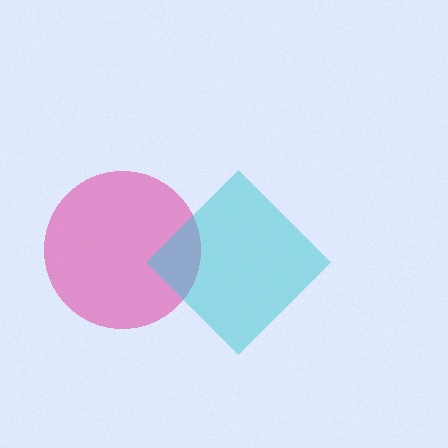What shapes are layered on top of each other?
The layered shapes are: a pink circle, a cyan diamond.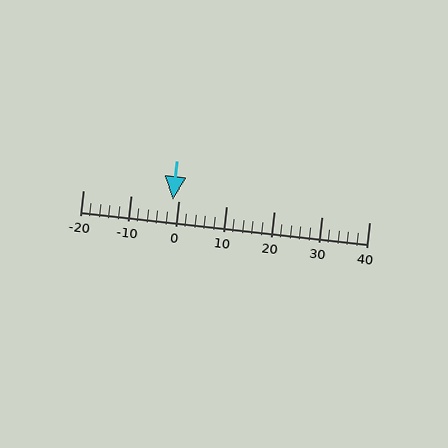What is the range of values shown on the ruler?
The ruler shows values from -20 to 40.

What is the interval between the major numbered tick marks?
The major tick marks are spaced 10 units apart.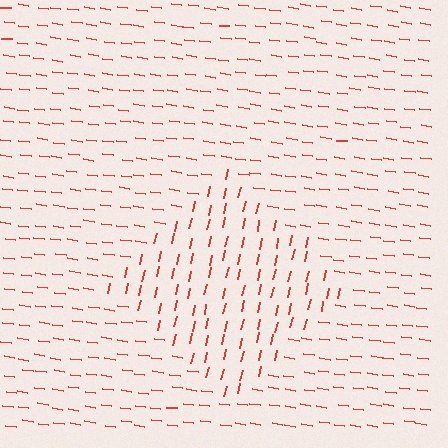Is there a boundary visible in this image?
Yes, there is a texture boundary formed by a change in line orientation.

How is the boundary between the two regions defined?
The boundary is defined purely by a change in line orientation (approximately 85 degrees difference). All lines are the same color and thickness.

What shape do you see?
I see a diamond.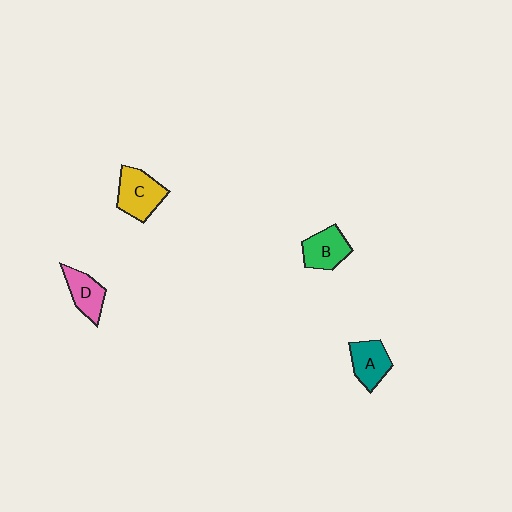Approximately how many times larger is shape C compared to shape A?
Approximately 1.2 times.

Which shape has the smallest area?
Shape D (pink).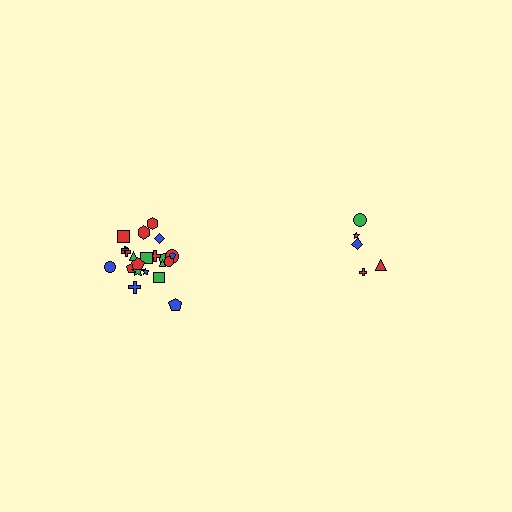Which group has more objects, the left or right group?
The left group.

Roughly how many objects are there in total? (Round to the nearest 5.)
Roughly 25 objects in total.